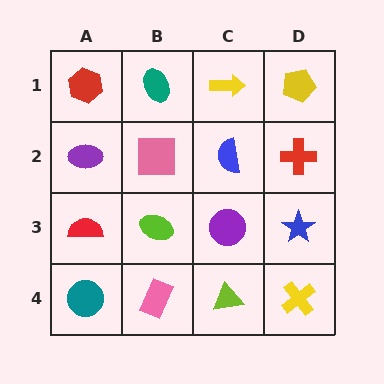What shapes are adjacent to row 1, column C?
A blue semicircle (row 2, column C), a teal ellipse (row 1, column B), a yellow pentagon (row 1, column D).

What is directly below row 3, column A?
A teal circle.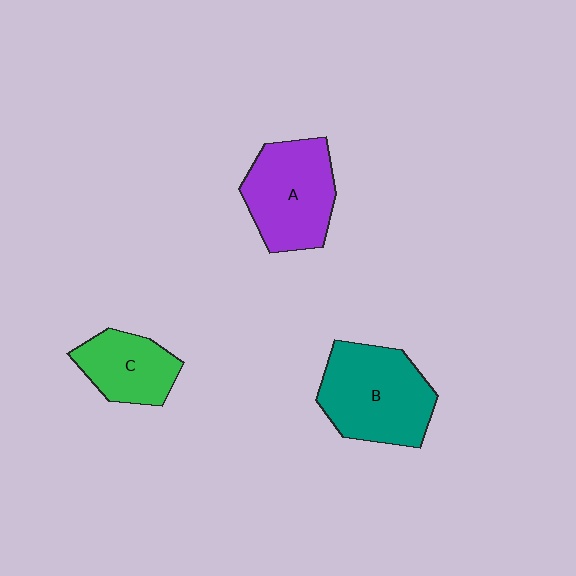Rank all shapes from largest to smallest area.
From largest to smallest: B (teal), A (purple), C (green).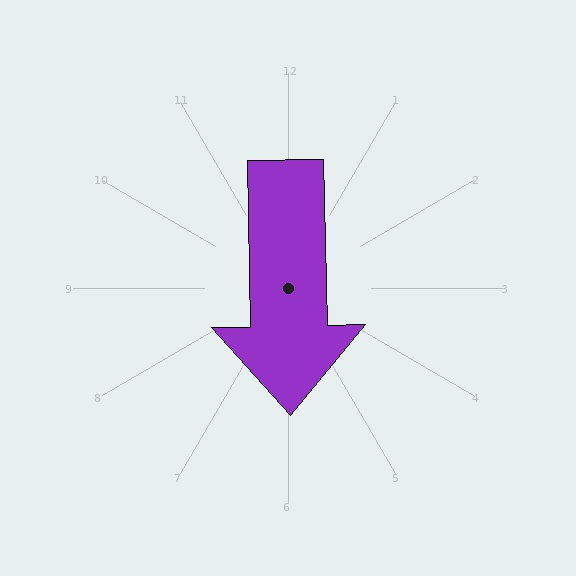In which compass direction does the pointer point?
South.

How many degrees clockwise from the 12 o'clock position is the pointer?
Approximately 179 degrees.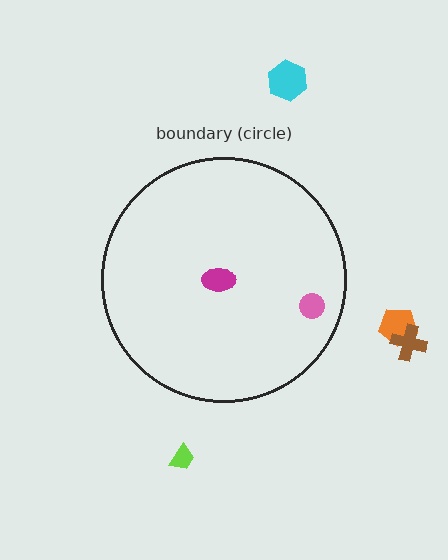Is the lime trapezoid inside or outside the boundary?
Outside.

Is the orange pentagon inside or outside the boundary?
Outside.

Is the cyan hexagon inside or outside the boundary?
Outside.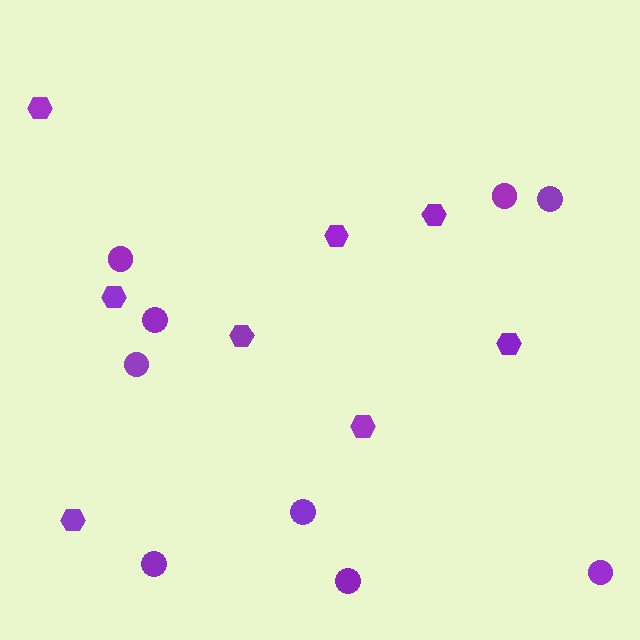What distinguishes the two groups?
There are 2 groups: one group of circles (9) and one group of hexagons (8).